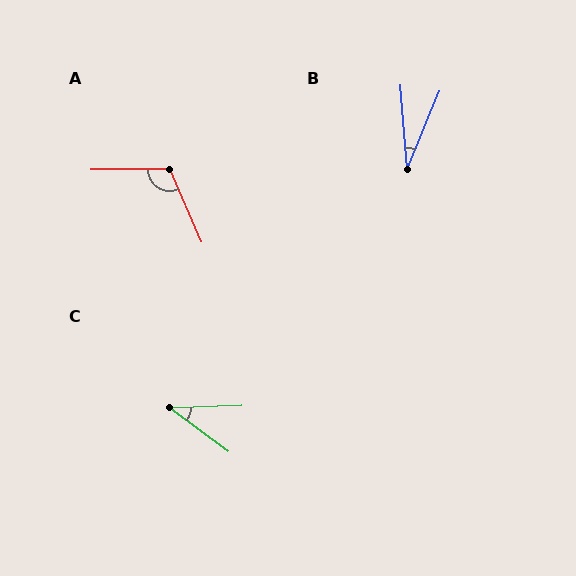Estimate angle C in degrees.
Approximately 39 degrees.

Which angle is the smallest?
B, at approximately 27 degrees.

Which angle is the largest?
A, at approximately 113 degrees.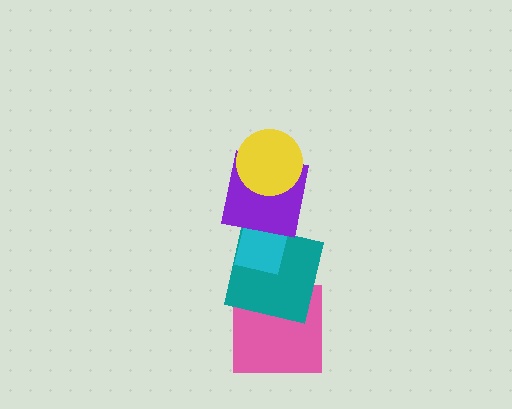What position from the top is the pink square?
The pink square is 5th from the top.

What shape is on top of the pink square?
The teal square is on top of the pink square.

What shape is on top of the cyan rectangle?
The purple square is on top of the cyan rectangle.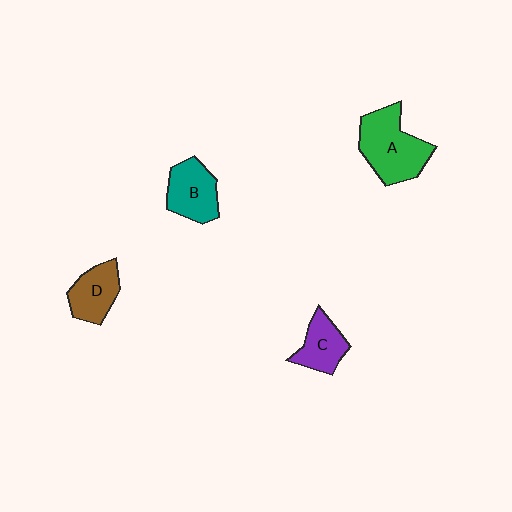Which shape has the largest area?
Shape A (green).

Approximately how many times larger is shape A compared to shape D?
Approximately 1.6 times.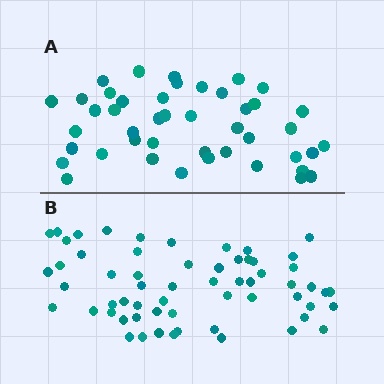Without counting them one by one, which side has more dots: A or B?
Region B (the bottom region) has more dots.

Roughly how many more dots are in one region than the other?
Region B has approximately 15 more dots than region A.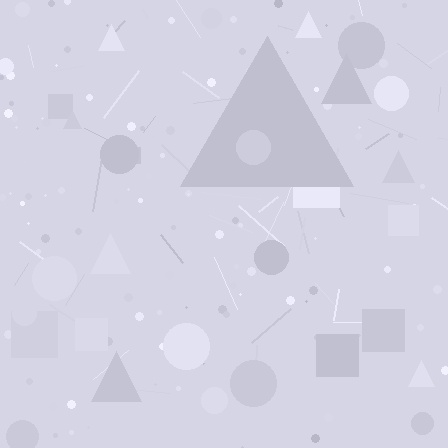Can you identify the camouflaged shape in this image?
The camouflaged shape is a triangle.